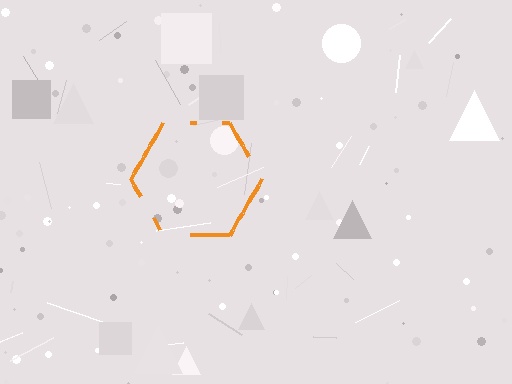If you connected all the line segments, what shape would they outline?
They would outline a hexagon.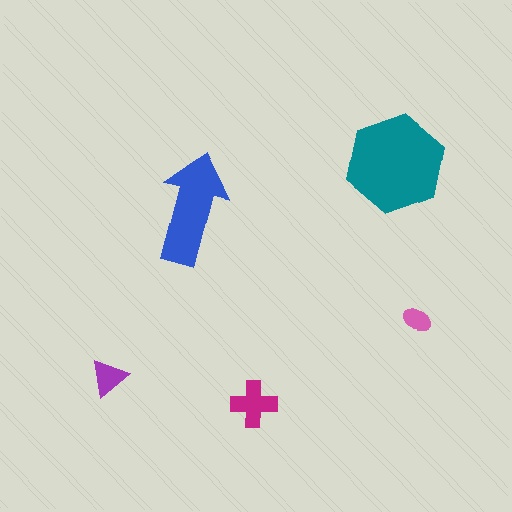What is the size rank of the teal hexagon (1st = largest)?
1st.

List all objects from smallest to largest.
The pink ellipse, the purple triangle, the magenta cross, the blue arrow, the teal hexagon.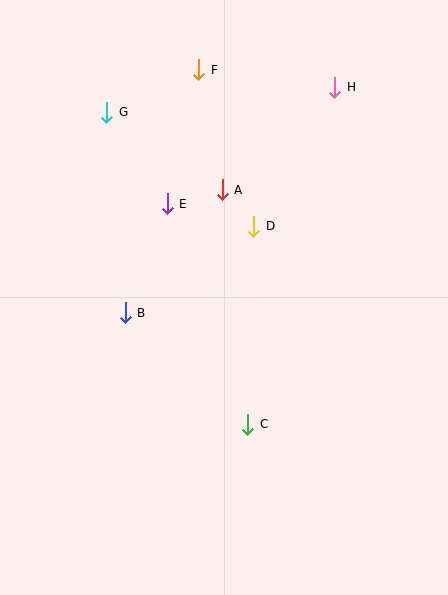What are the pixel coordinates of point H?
Point H is at (335, 87).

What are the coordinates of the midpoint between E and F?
The midpoint between E and F is at (183, 137).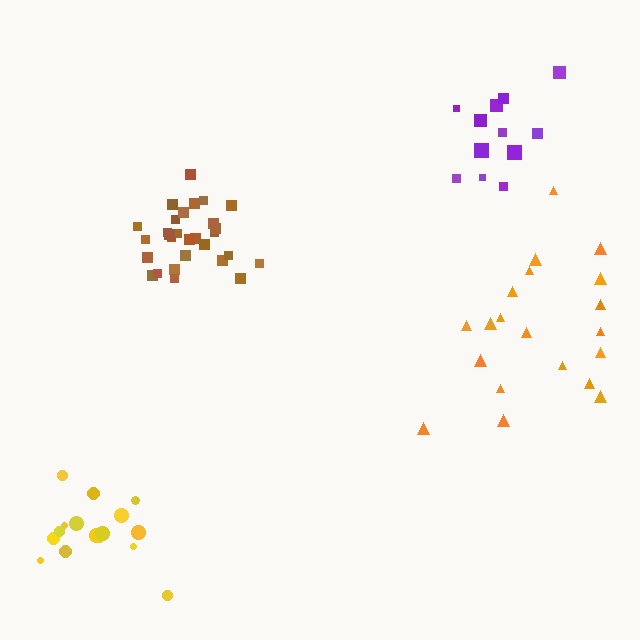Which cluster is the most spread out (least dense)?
Orange.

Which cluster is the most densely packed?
Brown.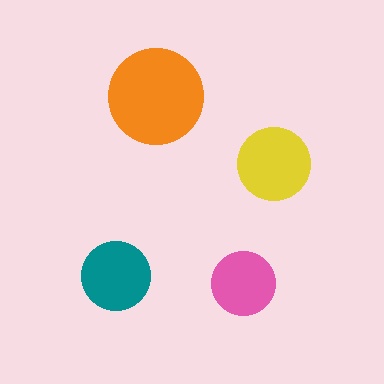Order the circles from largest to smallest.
the orange one, the yellow one, the teal one, the pink one.